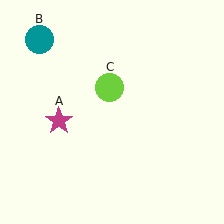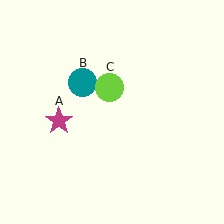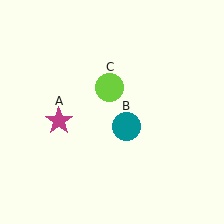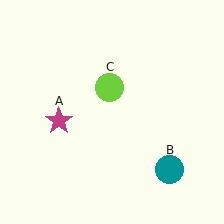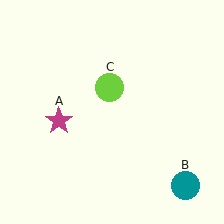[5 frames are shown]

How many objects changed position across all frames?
1 object changed position: teal circle (object B).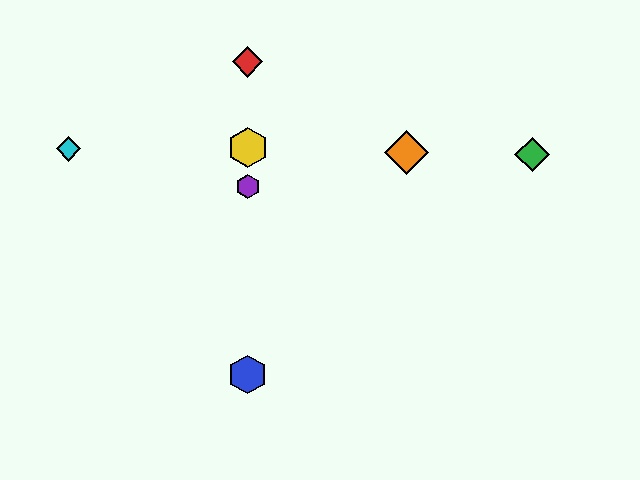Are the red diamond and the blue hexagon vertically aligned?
Yes, both are at x≈248.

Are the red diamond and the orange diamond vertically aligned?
No, the red diamond is at x≈248 and the orange diamond is at x≈406.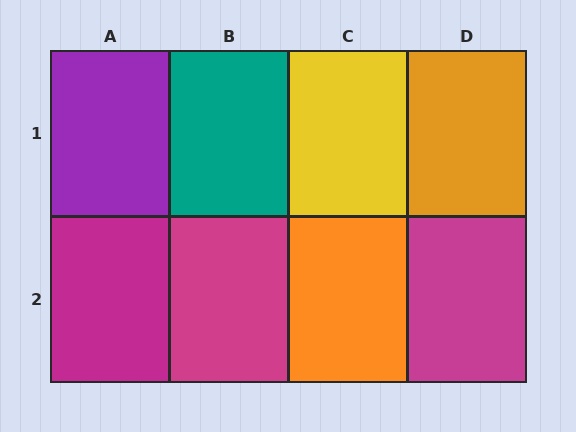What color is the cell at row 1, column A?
Purple.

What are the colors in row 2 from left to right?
Magenta, magenta, orange, magenta.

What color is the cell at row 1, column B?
Teal.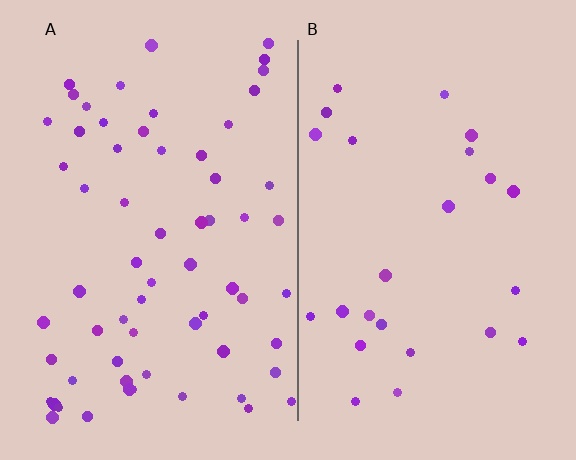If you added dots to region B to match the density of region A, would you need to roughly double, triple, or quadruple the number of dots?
Approximately triple.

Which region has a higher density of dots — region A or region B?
A (the left).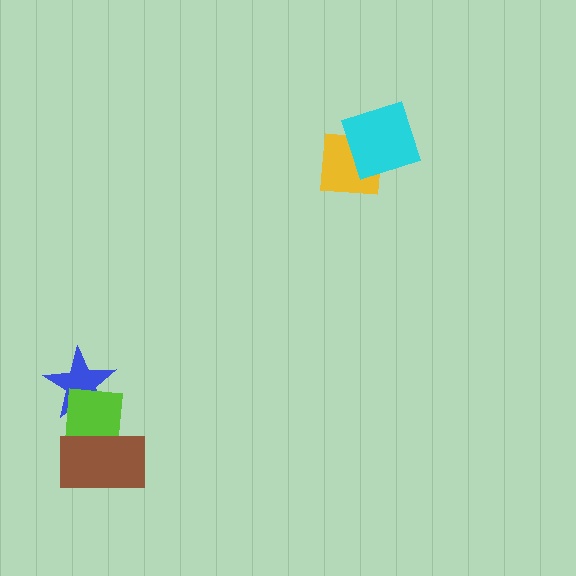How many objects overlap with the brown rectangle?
1 object overlaps with the brown rectangle.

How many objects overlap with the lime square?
2 objects overlap with the lime square.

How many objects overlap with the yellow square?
1 object overlaps with the yellow square.